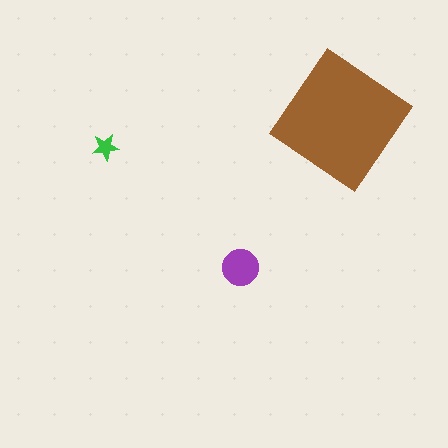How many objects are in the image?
There are 3 objects in the image.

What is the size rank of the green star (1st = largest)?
3rd.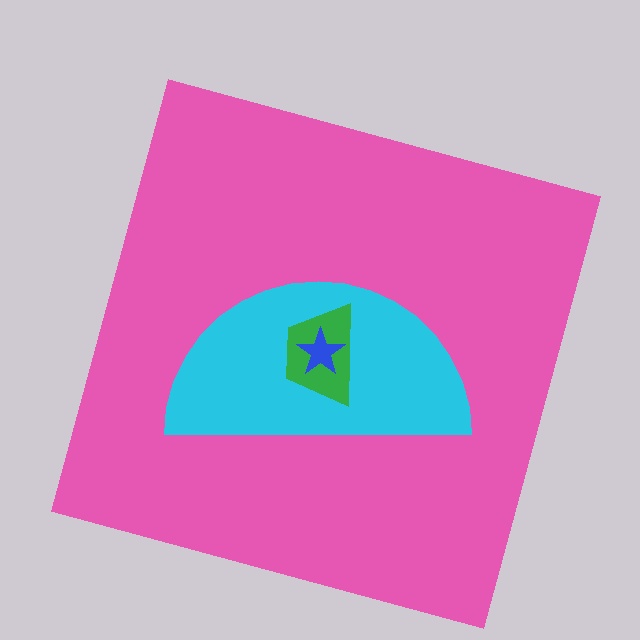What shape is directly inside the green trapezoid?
The blue star.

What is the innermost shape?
The blue star.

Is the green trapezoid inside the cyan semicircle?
Yes.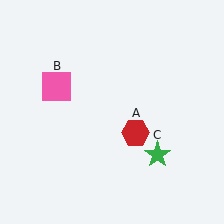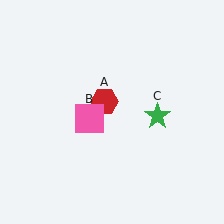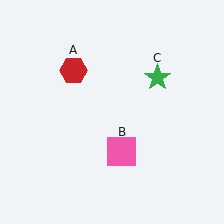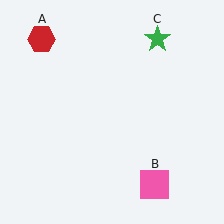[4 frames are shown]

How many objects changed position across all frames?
3 objects changed position: red hexagon (object A), pink square (object B), green star (object C).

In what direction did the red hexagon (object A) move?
The red hexagon (object A) moved up and to the left.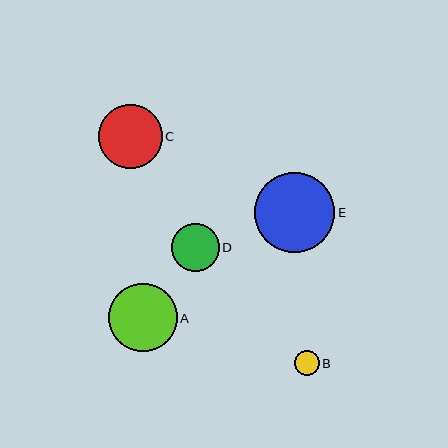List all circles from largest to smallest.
From largest to smallest: E, A, C, D, B.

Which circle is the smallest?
Circle B is the smallest with a size of approximately 25 pixels.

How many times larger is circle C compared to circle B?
Circle C is approximately 2.5 times the size of circle B.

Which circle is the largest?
Circle E is the largest with a size of approximately 80 pixels.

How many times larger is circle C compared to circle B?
Circle C is approximately 2.5 times the size of circle B.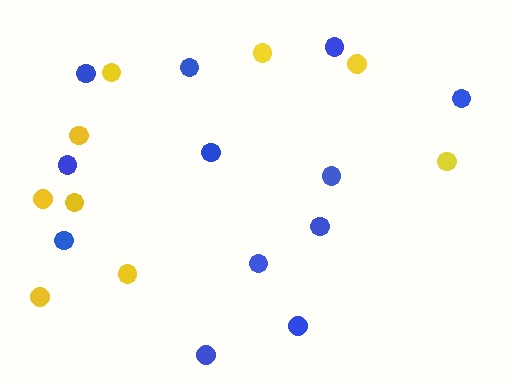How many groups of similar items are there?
There are 2 groups: one group of blue circles (12) and one group of yellow circles (9).